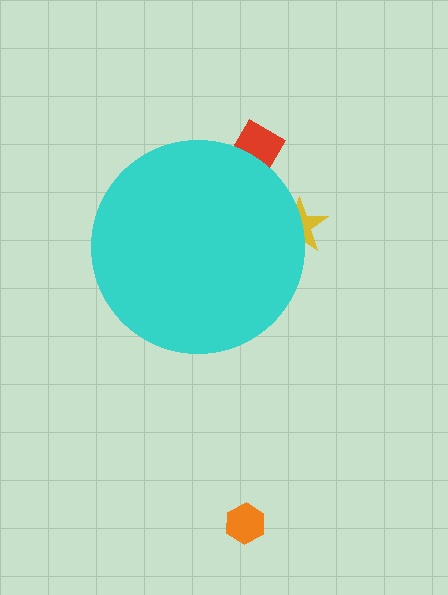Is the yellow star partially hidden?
Yes, the yellow star is partially hidden behind the cyan circle.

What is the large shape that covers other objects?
A cyan circle.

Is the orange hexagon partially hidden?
No, the orange hexagon is fully visible.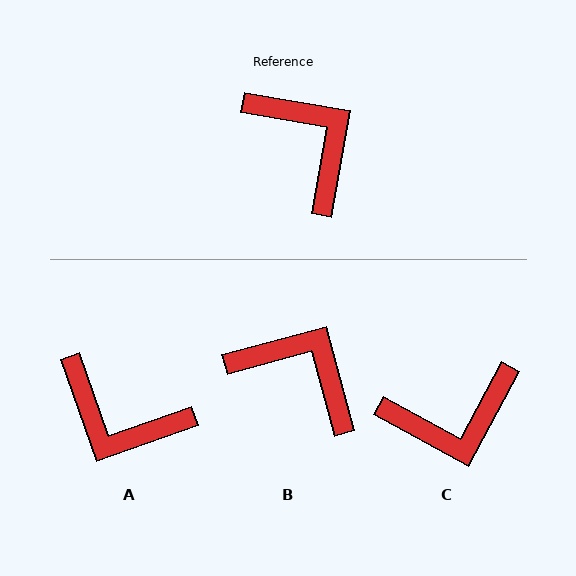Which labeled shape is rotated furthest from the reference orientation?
A, about 151 degrees away.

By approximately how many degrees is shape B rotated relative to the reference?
Approximately 25 degrees counter-clockwise.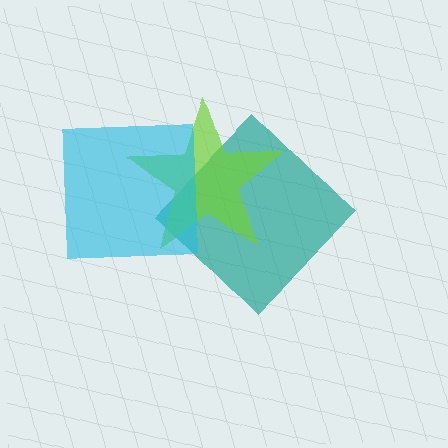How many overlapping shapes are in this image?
There are 3 overlapping shapes in the image.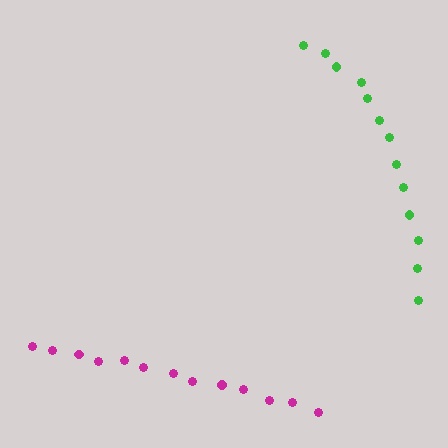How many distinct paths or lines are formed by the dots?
There are 2 distinct paths.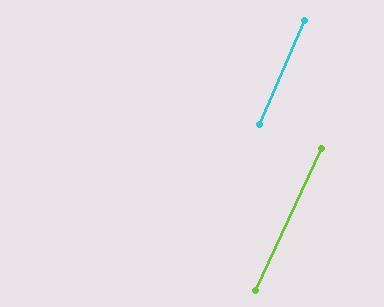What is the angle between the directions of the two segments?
Approximately 2 degrees.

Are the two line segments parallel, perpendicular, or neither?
Parallel — their directions differ by only 1.6°.